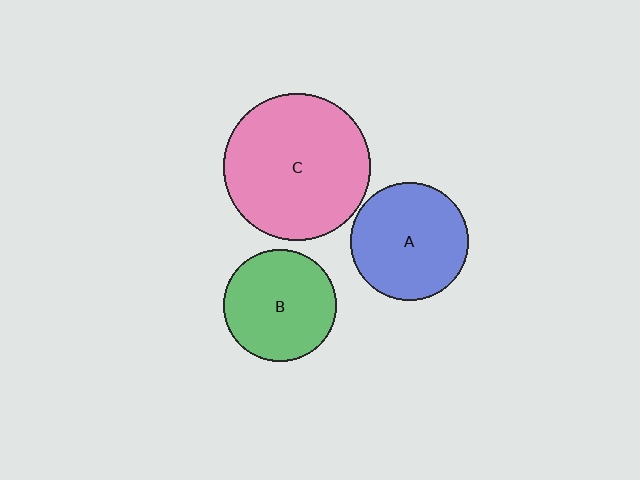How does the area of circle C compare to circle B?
Approximately 1.7 times.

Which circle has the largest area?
Circle C (pink).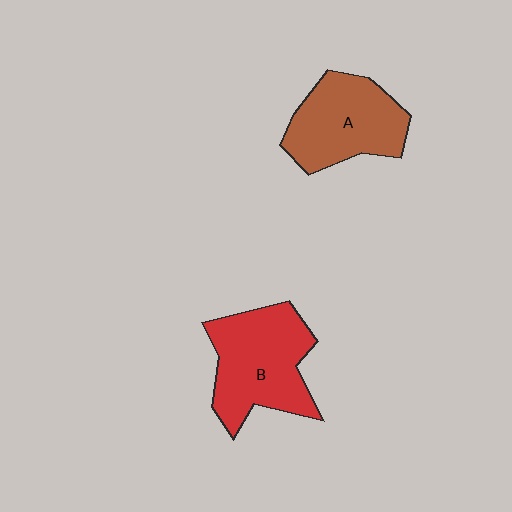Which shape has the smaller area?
Shape A (brown).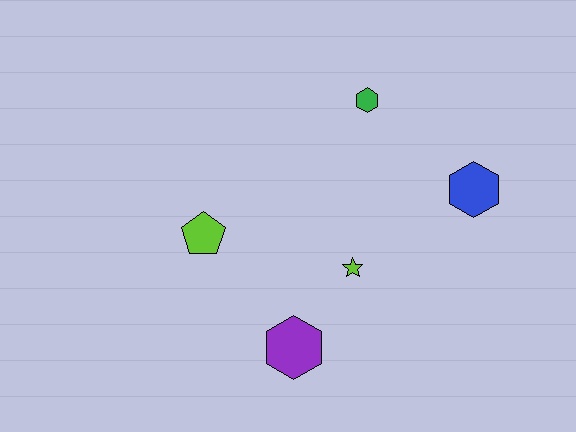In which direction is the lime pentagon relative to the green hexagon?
The lime pentagon is to the left of the green hexagon.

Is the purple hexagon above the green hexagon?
No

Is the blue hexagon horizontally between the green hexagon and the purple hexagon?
No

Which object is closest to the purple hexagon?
The lime star is closest to the purple hexagon.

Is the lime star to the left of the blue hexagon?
Yes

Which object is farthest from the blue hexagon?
The lime pentagon is farthest from the blue hexagon.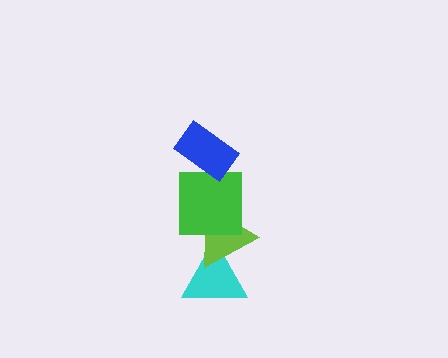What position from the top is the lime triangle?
The lime triangle is 3rd from the top.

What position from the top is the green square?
The green square is 2nd from the top.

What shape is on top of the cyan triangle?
The lime triangle is on top of the cyan triangle.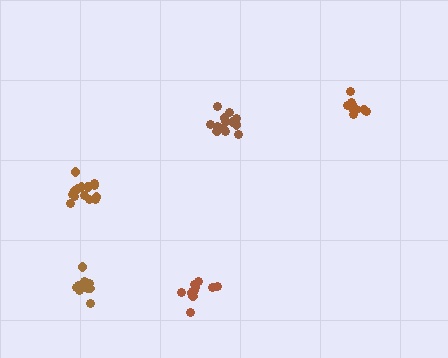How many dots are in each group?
Group 1: 11 dots, Group 2: 14 dots, Group 3: 11 dots, Group 4: 9 dots, Group 5: 14 dots (59 total).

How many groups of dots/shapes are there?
There are 5 groups.